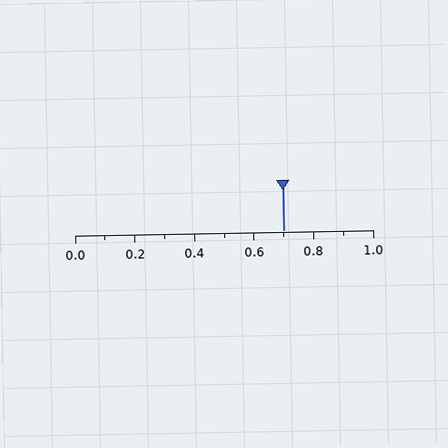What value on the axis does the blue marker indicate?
The marker indicates approximately 0.7.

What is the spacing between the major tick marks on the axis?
The major ticks are spaced 0.2 apart.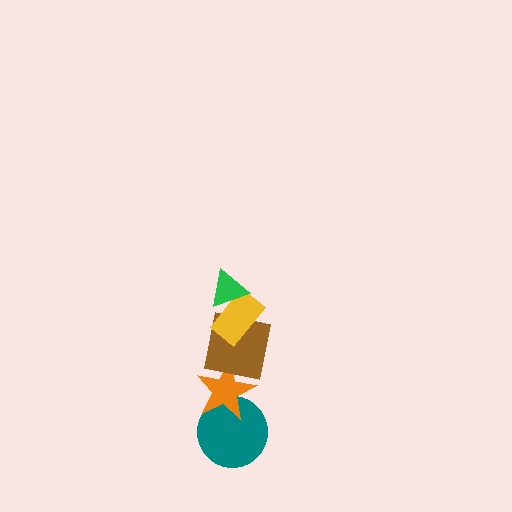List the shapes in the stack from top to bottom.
From top to bottom: the green triangle, the yellow rectangle, the brown square, the orange star, the teal circle.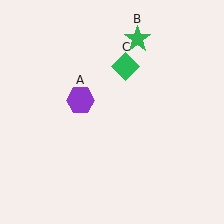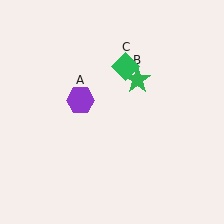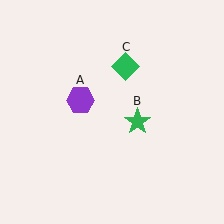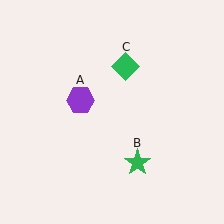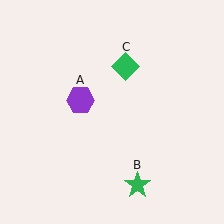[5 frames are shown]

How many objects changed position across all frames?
1 object changed position: green star (object B).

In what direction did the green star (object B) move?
The green star (object B) moved down.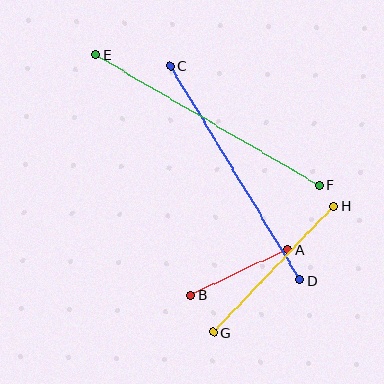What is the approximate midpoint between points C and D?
The midpoint is at approximately (235, 173) pixels.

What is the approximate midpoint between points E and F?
The midpoint is at approximately (208, 120) pixels.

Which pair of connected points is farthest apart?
Points E and F are farthest apart.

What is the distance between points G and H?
The distance is approximately 174 pixels.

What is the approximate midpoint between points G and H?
The midpoint is at approximately (273, 269) pixels.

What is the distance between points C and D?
The distance is approximately 250 pixels.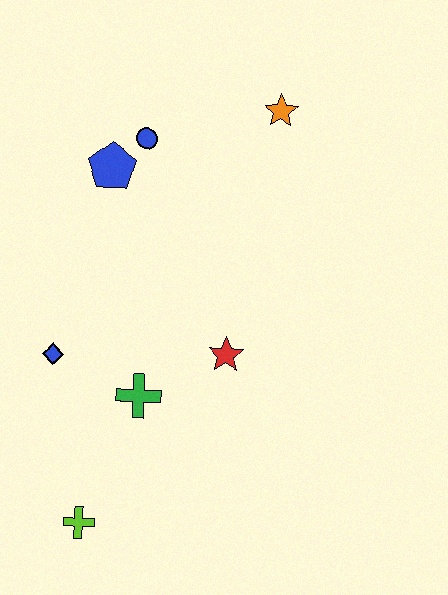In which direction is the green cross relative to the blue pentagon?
The green cross is below the blue pentagon.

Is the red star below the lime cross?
No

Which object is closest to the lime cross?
The green cross is closest to the lime cross.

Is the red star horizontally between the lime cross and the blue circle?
No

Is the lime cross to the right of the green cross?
No